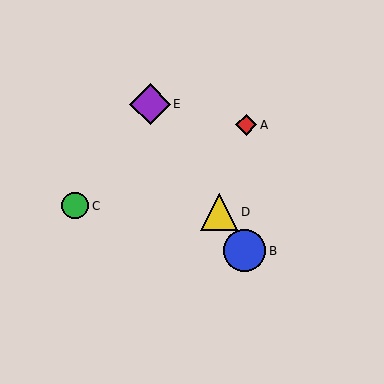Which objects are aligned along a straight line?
Objects B, D, E are aligned along a straight line.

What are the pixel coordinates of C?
Object C is at (75, 206).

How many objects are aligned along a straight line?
3 objects (B, D, E) are aligned along a straight line.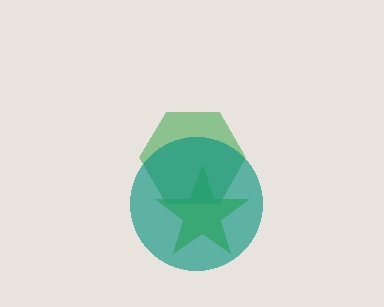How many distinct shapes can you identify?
There are 3 distinct shapes: a lime star, a green hexagon, a teal circle.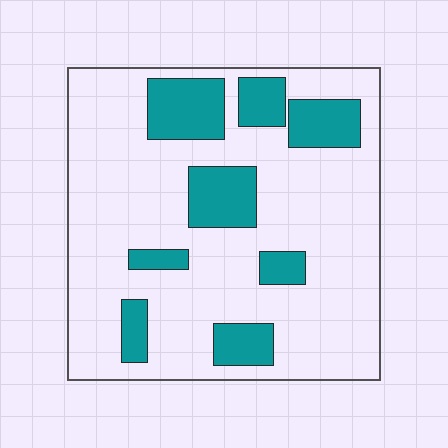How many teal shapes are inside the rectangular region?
8.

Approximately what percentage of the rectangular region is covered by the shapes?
Approximately 25%.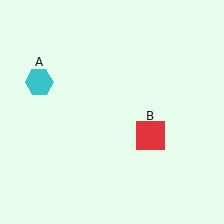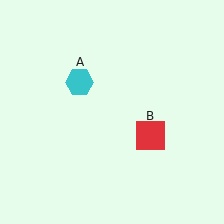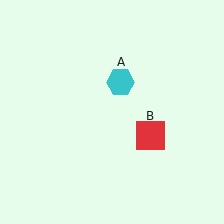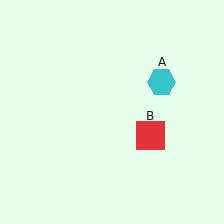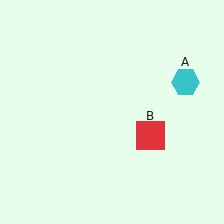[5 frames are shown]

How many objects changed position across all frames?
1 object changed position: cyan hexagon (object A).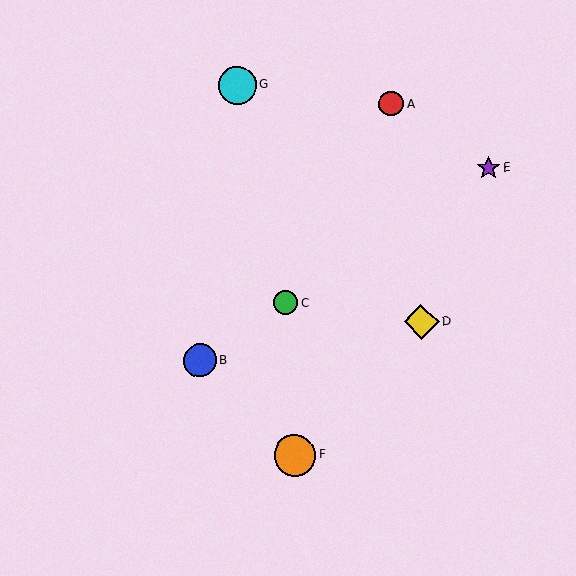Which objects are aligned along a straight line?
Objects B, C, E are aligned along a straight line.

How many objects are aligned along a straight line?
3 objects (B, C, E) are aligned along a straight line.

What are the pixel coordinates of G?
Object G is at (237, 85).